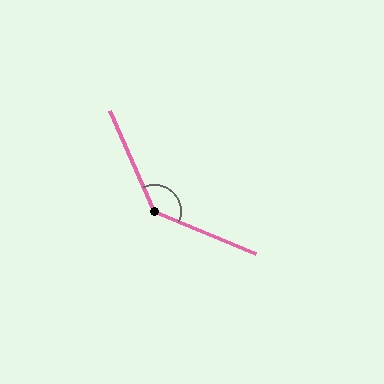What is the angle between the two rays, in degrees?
Approximately 136 degrees.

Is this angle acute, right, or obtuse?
It is obtuse.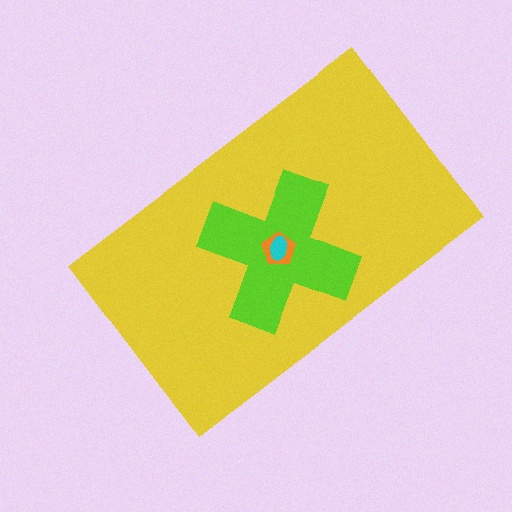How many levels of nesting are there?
4.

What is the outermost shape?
The yellow rectangle.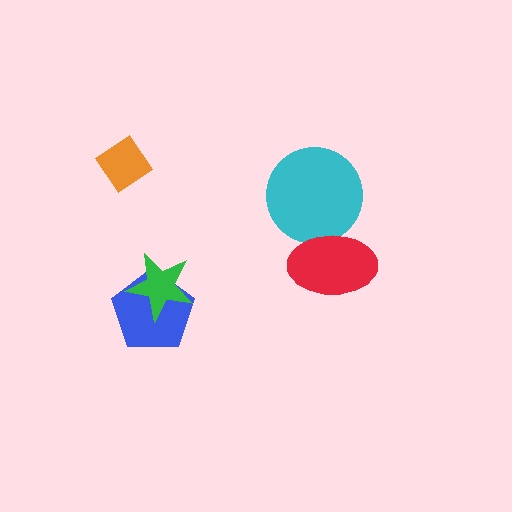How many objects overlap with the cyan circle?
1 object overlaps with the cyan circle.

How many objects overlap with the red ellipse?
1 object overlaps with the red ellipse.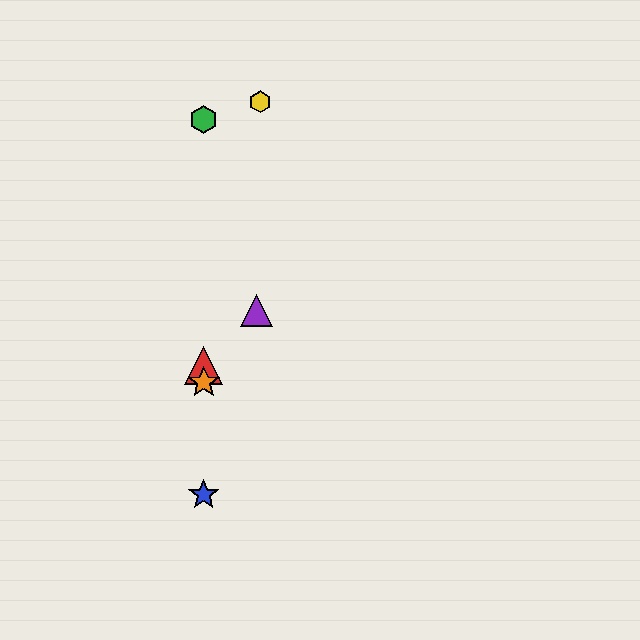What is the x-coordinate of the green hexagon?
The green hexagon is at x≈204.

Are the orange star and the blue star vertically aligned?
Yes, both are at x≈204.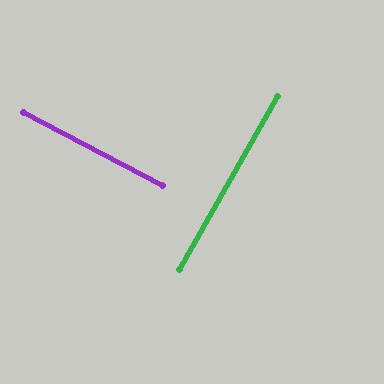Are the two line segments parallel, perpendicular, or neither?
Perpendicular — they meet at approximately 89°.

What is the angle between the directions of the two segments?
Approximately 89 degrees.